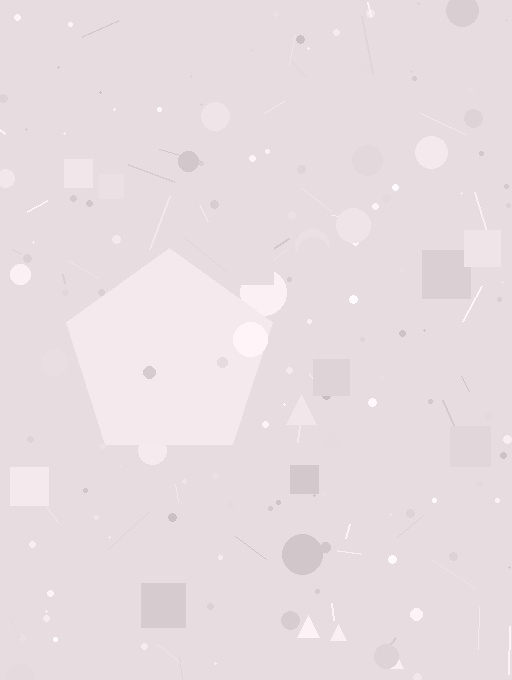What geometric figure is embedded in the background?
A pentagon is embedded in the background.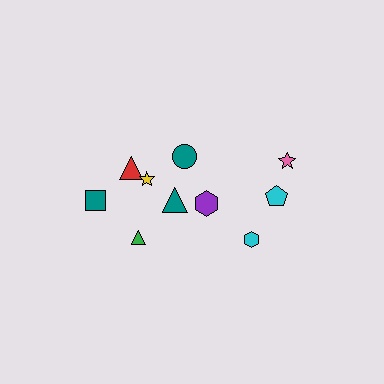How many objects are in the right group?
There are 4 objects.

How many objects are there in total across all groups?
There are 10 objects.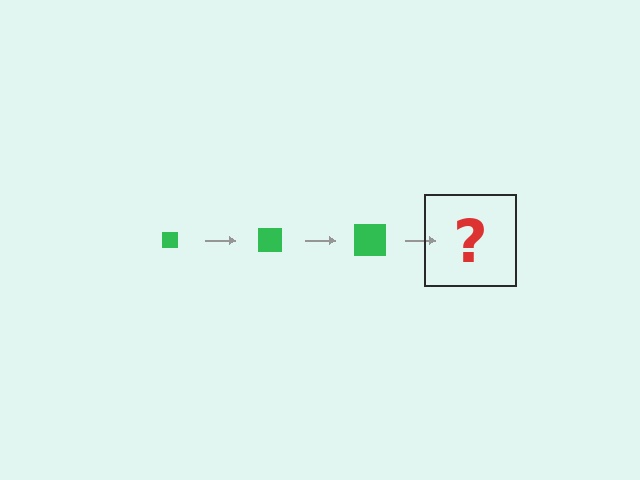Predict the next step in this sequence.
The next step is a green square, larger than the previous one.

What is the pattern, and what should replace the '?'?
The pattern is that the square gets progressively larger each step. The '?' should be a green square, larger than the previous one.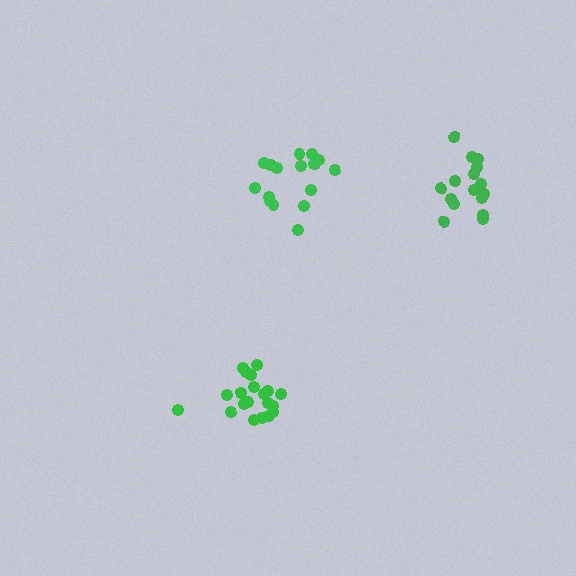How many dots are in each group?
Group 1: 17 dots, Group 2: 16 dots, Group 3: 20 dots (53 total).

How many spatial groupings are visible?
There are 3 spatial groupings.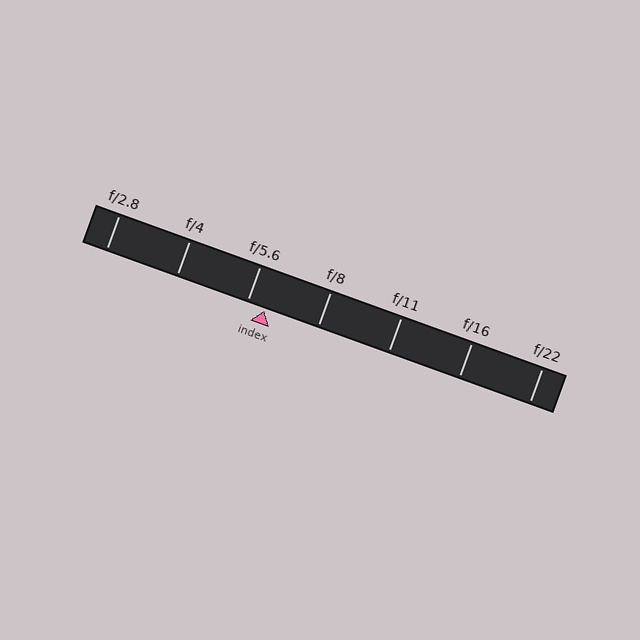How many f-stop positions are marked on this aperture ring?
There are 7 f-stop positions marked.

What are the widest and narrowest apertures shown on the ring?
The widest aperture shown is f/2.8 and the narrowest is f/22.